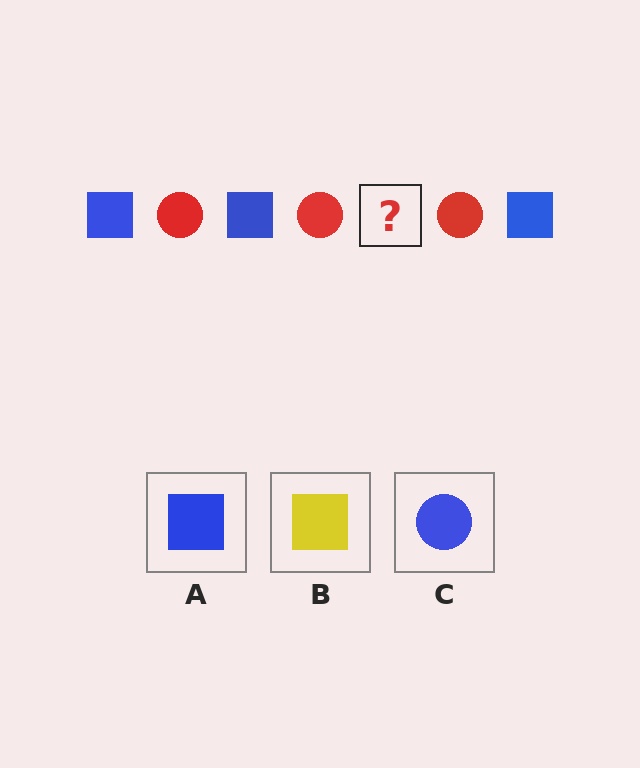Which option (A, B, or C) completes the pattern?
A.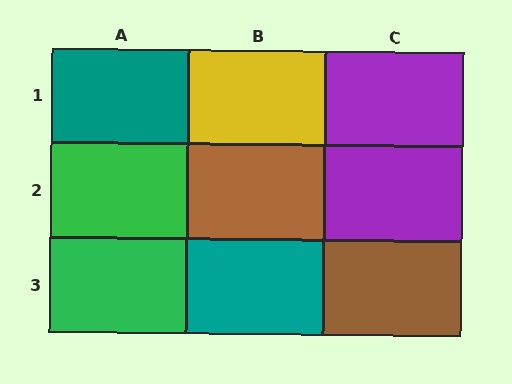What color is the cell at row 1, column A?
Teal.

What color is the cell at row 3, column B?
Teal.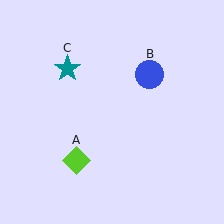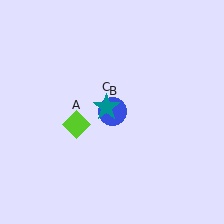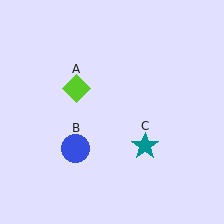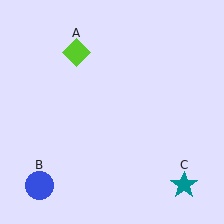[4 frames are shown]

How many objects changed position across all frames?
3 objects changed position: lime diamond (object A), blue circle (object B), teal star (object C).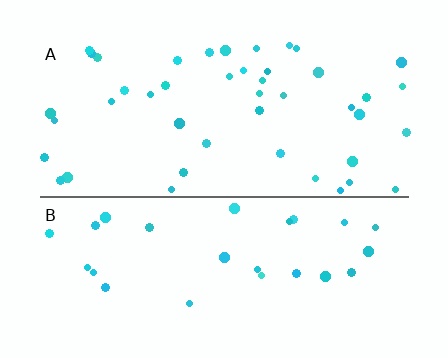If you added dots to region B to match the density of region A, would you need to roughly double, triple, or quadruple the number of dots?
Approximately double.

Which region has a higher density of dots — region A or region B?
A (the top).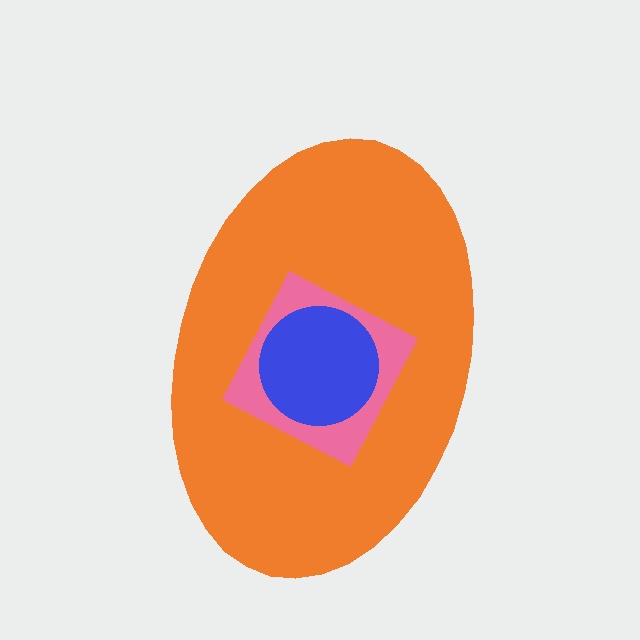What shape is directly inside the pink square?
The blue circle.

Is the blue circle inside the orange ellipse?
Yes.